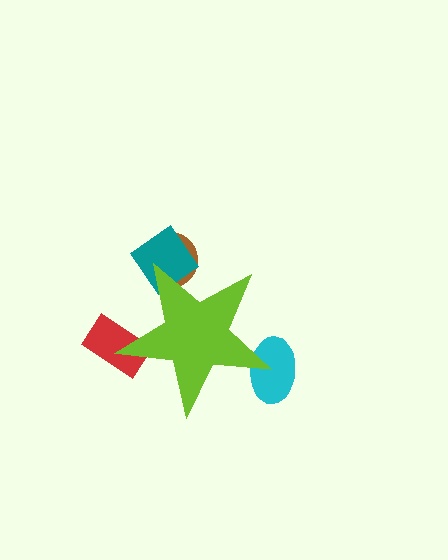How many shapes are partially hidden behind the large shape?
4 shapes are partially hidden.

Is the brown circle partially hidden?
Yes, the brown circle is partially hidden behind the lime star.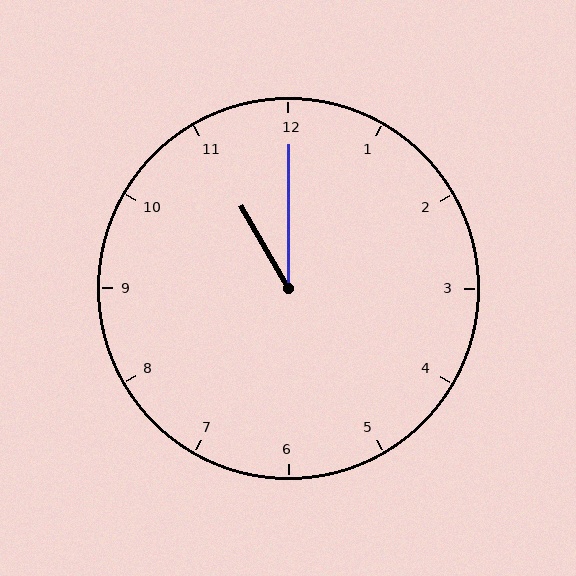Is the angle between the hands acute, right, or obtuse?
It is acute.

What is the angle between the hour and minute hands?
Approximately 30 degrees.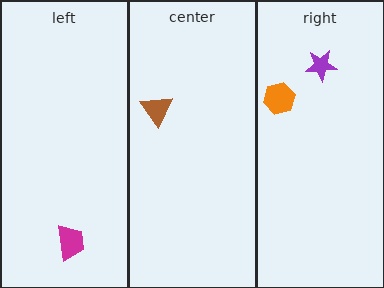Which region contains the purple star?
The right region.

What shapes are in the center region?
The brown triangle.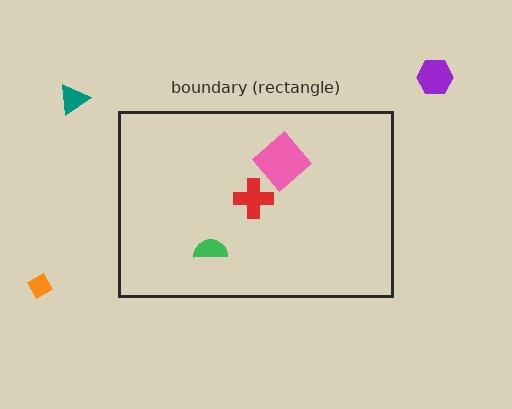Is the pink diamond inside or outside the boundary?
Inside.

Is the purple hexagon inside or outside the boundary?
Outside.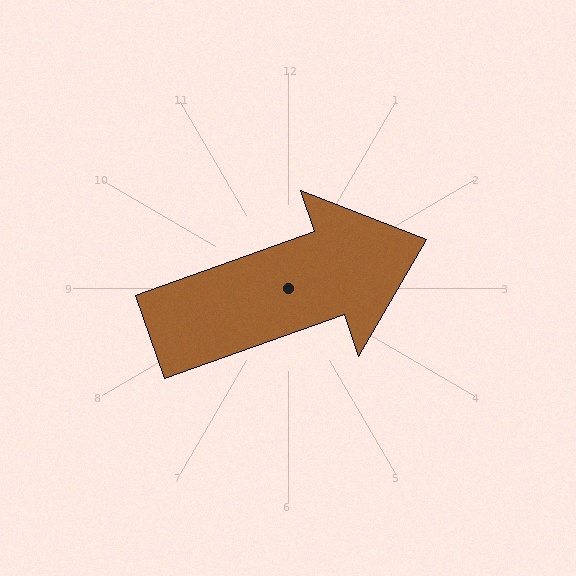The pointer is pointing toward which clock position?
Roughly 2 o'clock.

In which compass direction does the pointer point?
East.